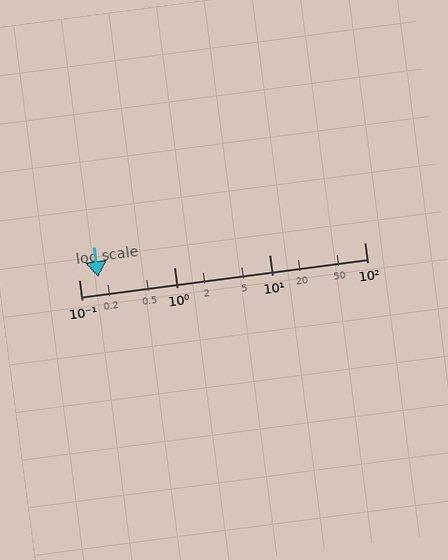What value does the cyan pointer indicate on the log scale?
The pointer indicates approximately 0.16.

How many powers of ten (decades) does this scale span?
The scale spans 3 decades, from 0.1 to 100.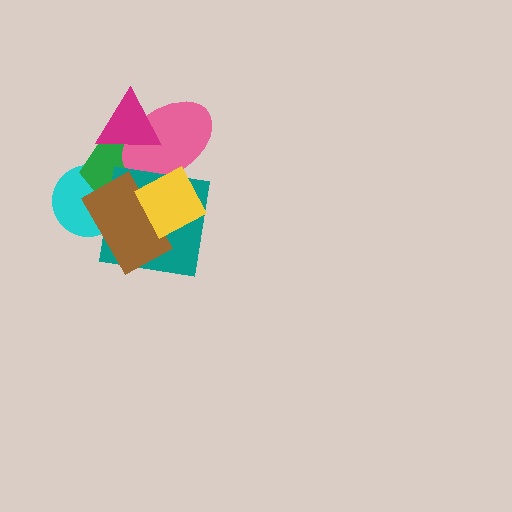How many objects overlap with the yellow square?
3 objects overlap with the yellow square.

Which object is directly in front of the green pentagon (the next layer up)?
The pink ellipse is directly in front of the green pentagon.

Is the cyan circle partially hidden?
Yes, it is partially covered by another shape.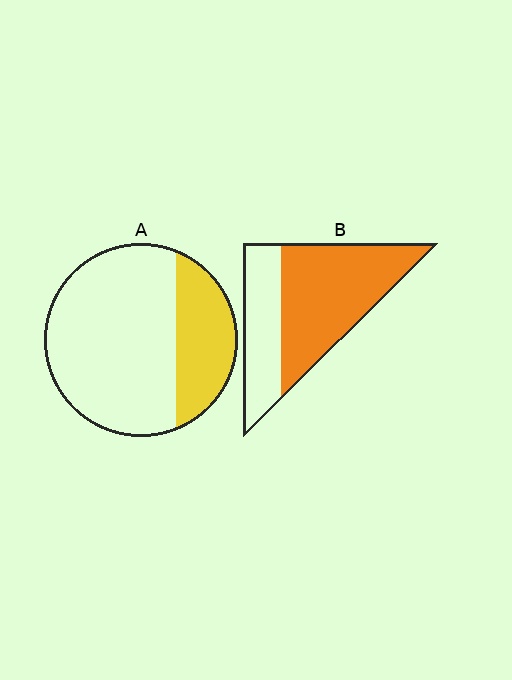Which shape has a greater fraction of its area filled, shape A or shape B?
Shape B.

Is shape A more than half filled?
No.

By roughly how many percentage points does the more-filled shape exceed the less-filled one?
By roughly 35 percentage points (B over A).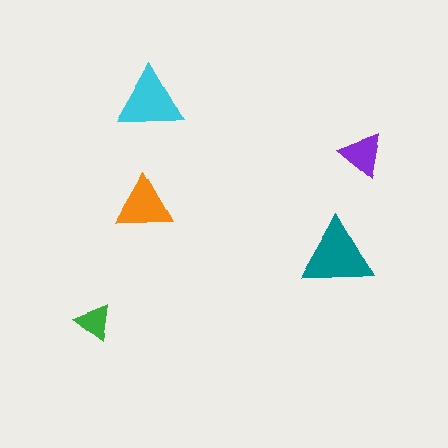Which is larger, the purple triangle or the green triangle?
The purple one.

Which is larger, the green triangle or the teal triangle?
The teal one.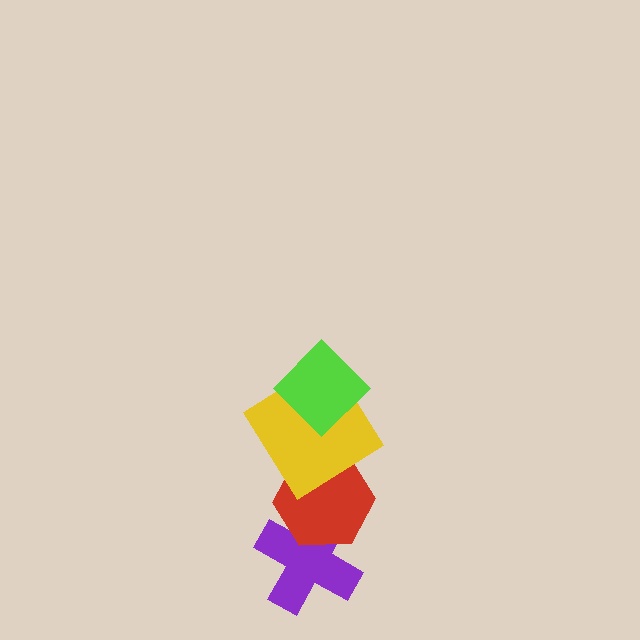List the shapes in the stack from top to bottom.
From top to bottom: the lime diamond, the yellow diamond, the red hexagon, the purple cross.